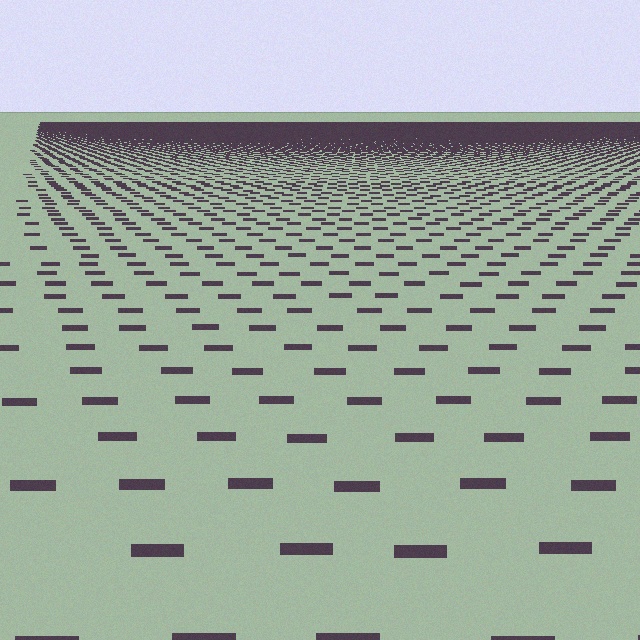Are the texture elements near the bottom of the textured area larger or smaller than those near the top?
Larger. Near the bottom, elements are closer to the viewer and appear at a bigger on-screen size.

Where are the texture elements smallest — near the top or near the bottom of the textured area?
Near the top.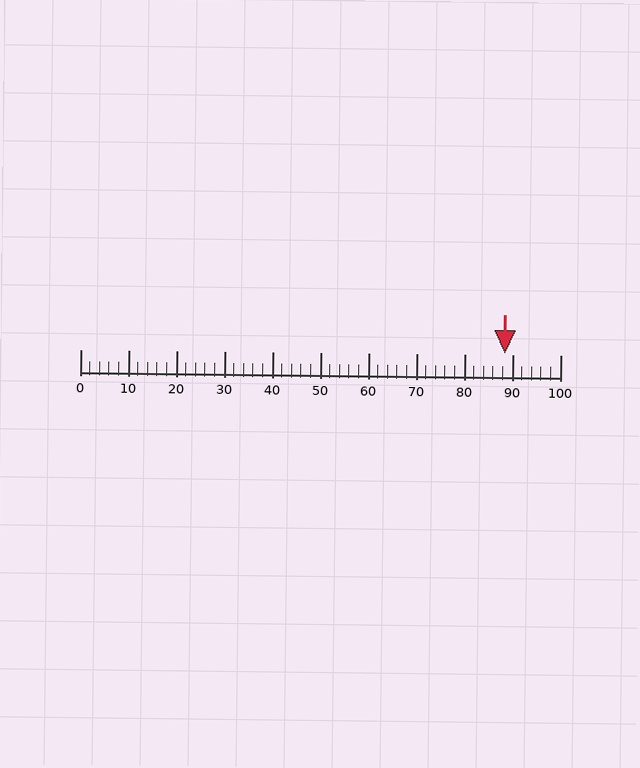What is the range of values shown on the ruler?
The ruler shows values from 0 to 100.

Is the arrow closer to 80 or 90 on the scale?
The arrow is closer to 90.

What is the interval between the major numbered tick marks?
The major tick marks are spaced 10 units apart.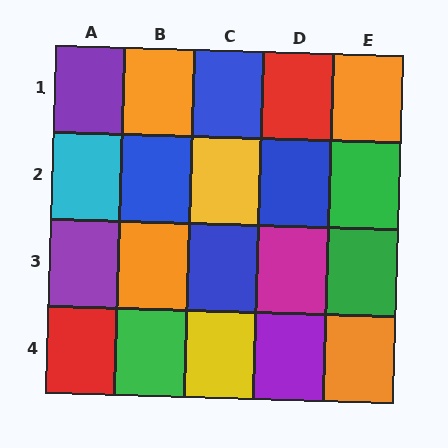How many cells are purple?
3 cells are purple.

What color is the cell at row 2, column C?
Yellow.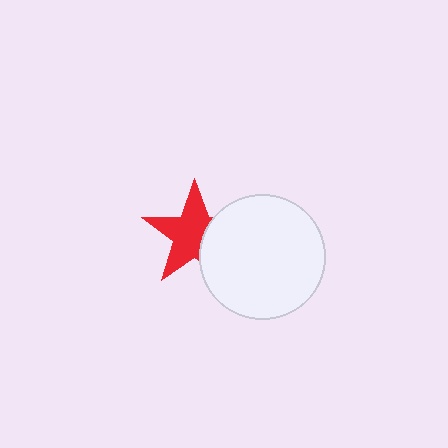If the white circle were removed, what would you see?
You would see the complete red star.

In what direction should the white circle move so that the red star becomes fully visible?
The white circle should move right. That is the shortest direction to clear the overlap and leave the red star fully visible.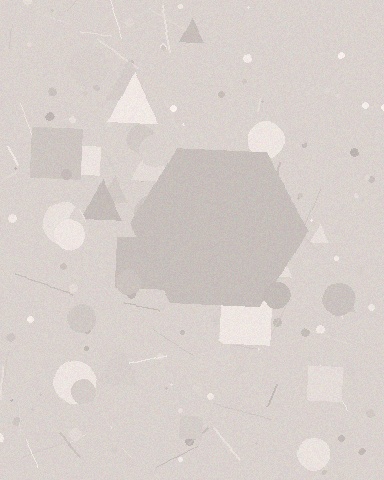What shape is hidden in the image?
A hexagon is hidden in the image.